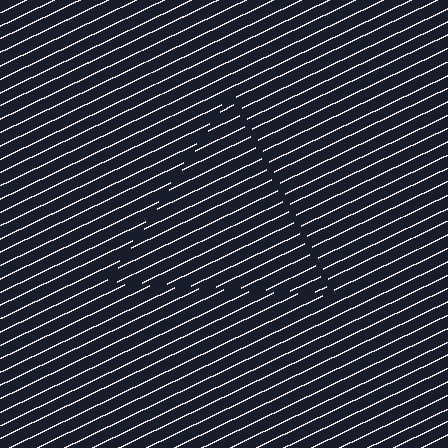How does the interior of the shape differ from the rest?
The interior of the shape contains the same grating, shifted by half a period — the contour is defined by the phase discontinuity where line-ends from the inner and outer gratings abut.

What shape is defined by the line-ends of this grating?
An illusory triangle. The interior of the shape contains the same grating, shifted by half a period — the contour is defined by the phase discontinuity where line-ends from the inner and outer gratings abut.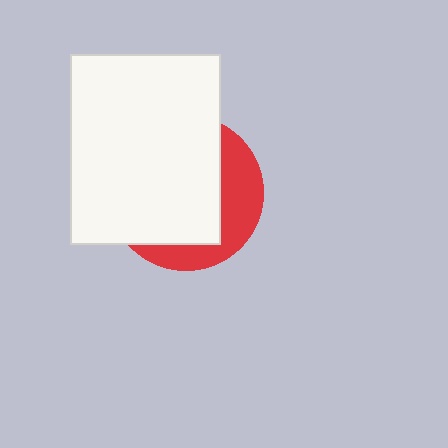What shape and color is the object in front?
The object in front is a white rectangle.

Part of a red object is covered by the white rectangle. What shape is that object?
It is a circle.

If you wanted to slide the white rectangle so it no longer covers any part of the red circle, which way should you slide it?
Slide it left — that is the most direct way to separate the two shapes.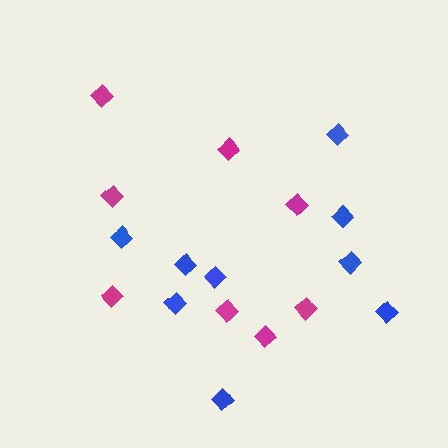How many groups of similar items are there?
There are 2 groups: one group of blue diamonds (9) and one group of magenta diamonds (8).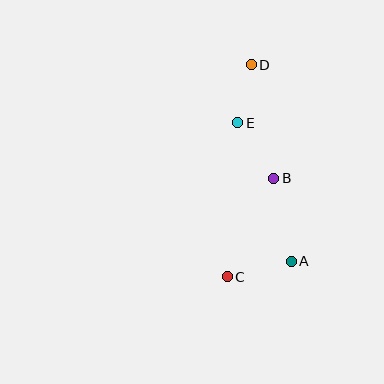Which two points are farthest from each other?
Points C and D are farthest from each other.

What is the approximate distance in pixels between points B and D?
The distance between B and D is approximately 116 pixels.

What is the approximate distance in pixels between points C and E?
The distance between C and E is approximately 154 pixels.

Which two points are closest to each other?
Points D and E are closest to each other.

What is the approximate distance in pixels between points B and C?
The distance between B and C is approximately 109 pixels.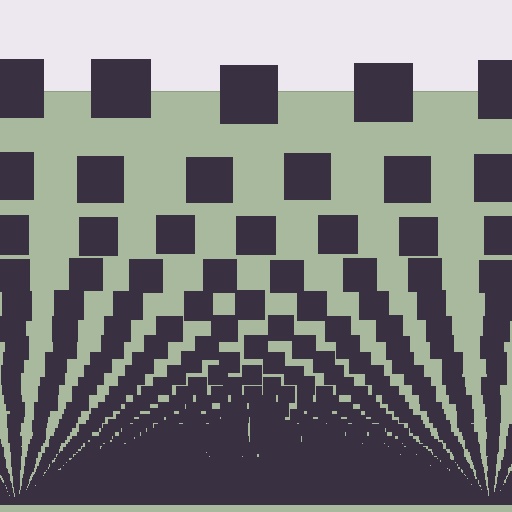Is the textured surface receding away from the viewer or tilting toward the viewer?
The surface appears to tilt toward the viewer. Texture elements get larger and sparser toward the top.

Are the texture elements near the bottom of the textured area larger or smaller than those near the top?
Smaller. The gradient is inverted — elements near the bottom are smaller and denser.